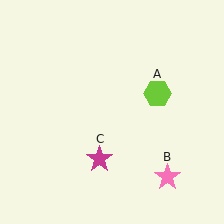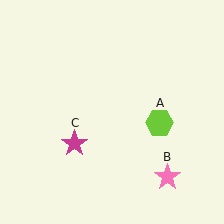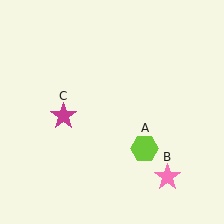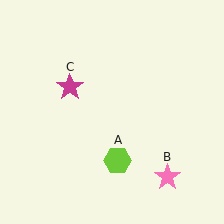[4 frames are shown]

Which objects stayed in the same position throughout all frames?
Pink star (object B) remained stationary.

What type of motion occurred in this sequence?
The lime hexagon (object A), magenta star (object C) rotated clockwise around the center of the scene.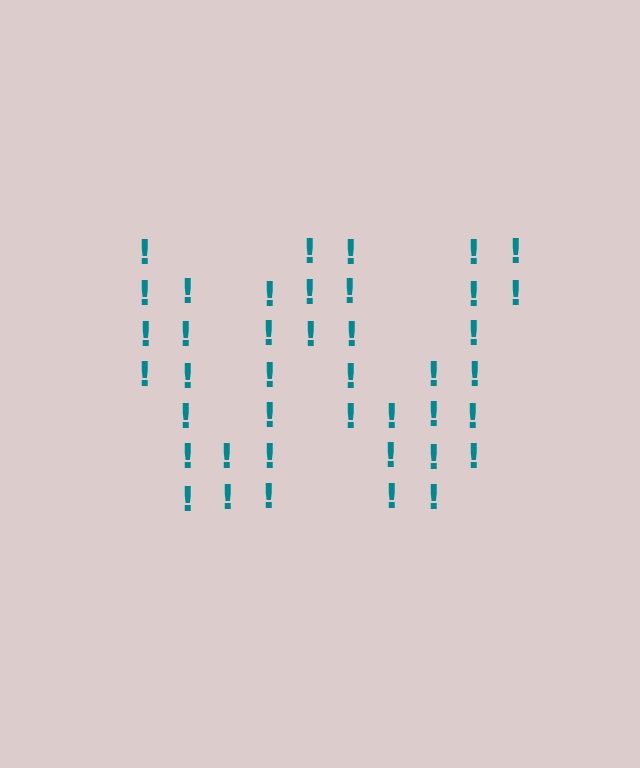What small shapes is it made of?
It is made of small exclamation marks.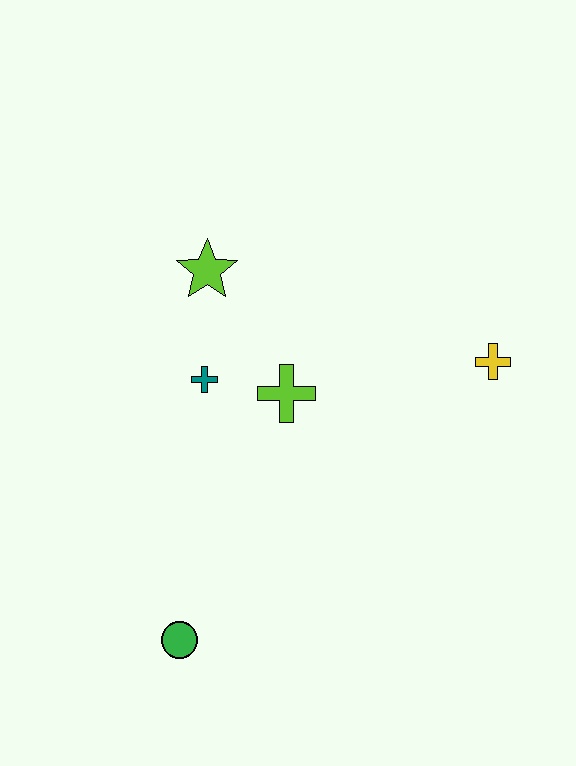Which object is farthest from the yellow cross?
The green circle is farthest from the yellow cross.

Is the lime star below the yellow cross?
No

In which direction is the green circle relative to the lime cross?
The green circle is below the lime cross.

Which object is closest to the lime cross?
The teal cross is closest to the lime cross.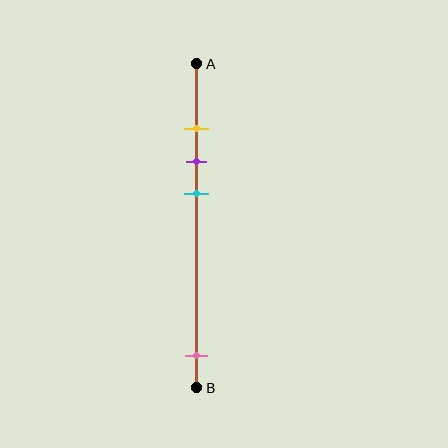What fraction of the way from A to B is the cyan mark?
The cyan mark is approximately 40% (0.4) of the way from A to B.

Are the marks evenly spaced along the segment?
No, the marks are not evenly spaced.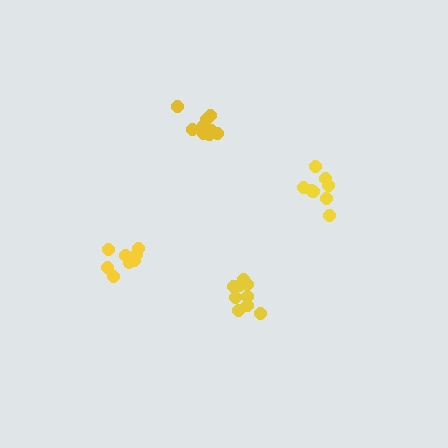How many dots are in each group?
Group 1: 9 dots, Group 2: 8 dots, Group 3: 9 dots, Group 4: 8 dots (34 total).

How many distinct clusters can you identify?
There are 4 distinct clusters.